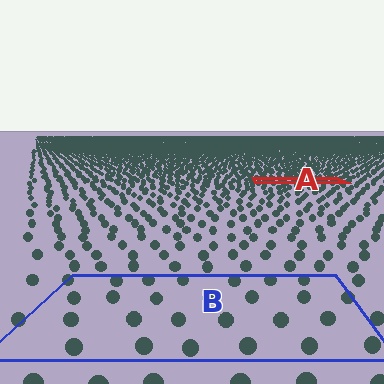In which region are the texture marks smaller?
The texture marks are smaller in region A, because it is farther away.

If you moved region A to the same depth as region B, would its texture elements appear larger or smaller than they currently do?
They would appear larger. At a closer depth, the same texture elements are projected at a bigger on-screen size.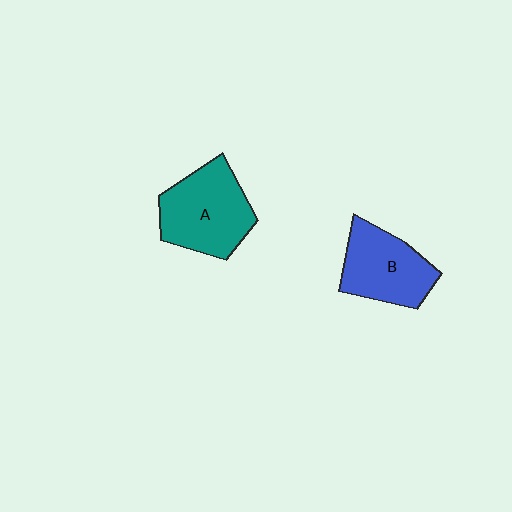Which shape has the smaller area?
Shape B (blue).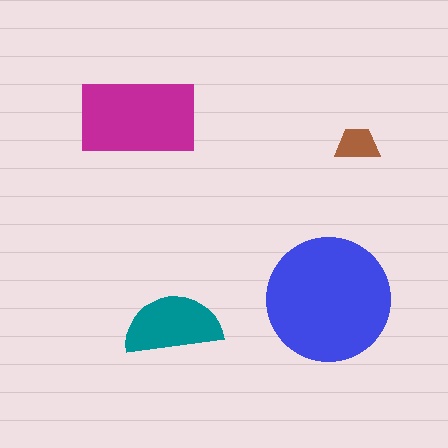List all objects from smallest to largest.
The brown trapezoid, the teal semicircle, the magenta rectangle, the blue circle.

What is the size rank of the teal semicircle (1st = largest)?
3rd.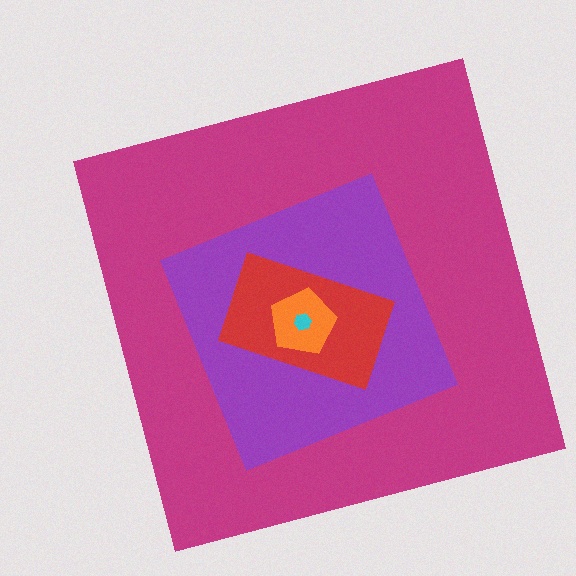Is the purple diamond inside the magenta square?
Yes.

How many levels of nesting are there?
5.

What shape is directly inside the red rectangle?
The orange pentagon.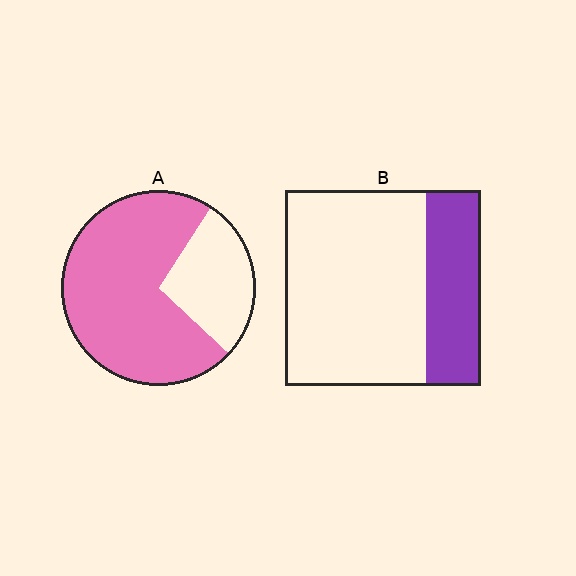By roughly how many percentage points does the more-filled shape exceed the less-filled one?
By roughly 45 percentage points (A over B).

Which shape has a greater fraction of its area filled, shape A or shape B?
Shape A.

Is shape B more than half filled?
No.